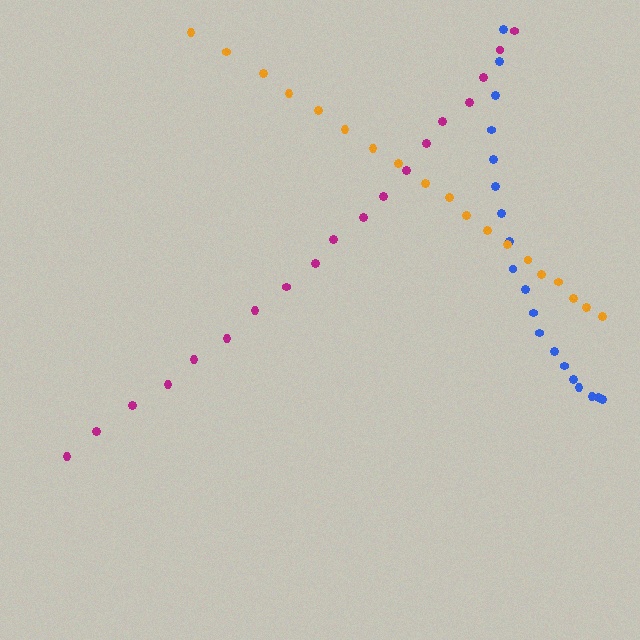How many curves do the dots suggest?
There are 3 distinct paths.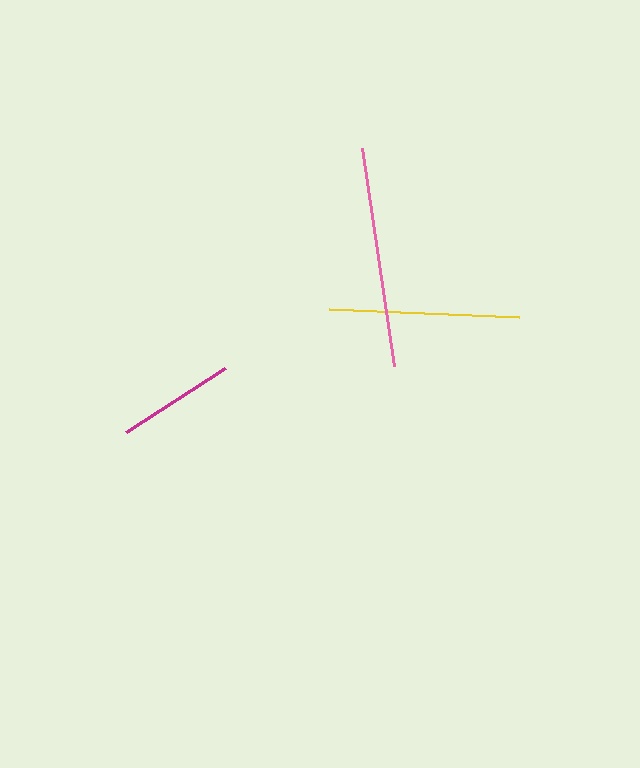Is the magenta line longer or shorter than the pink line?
The pink line is longer than the magenta line.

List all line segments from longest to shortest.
From longest to shortest: pink, yellow, magenta.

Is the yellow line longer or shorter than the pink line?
The pink line is longer than the yellow line.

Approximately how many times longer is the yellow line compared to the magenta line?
The yellow line is approximately 1.6 times the length of the magenta line.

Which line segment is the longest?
The pink line is the longest at approximately 221 pixels.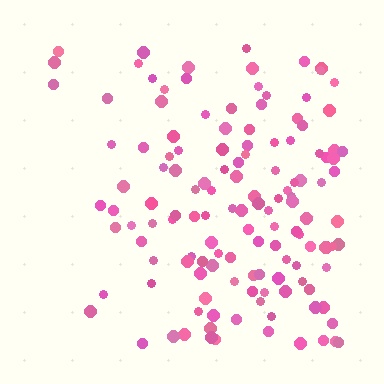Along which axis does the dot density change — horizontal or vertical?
Horizontal.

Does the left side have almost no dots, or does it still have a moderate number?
Still a moderate number, just noticeably fewer than the right.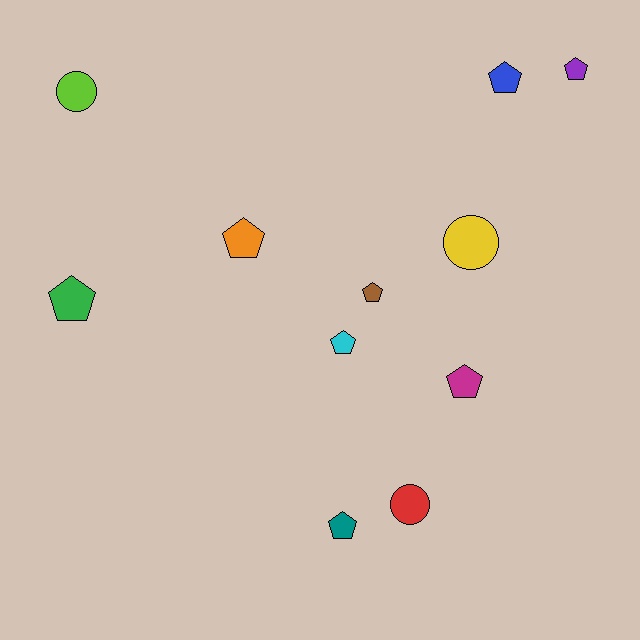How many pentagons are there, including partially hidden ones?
There are 8 pentagons.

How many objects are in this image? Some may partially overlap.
There are 11 objects.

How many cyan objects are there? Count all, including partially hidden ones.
There is 1 cyan object.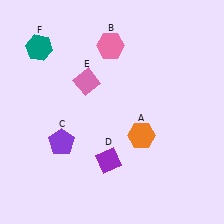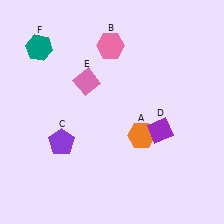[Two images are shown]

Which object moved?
The purple diamond (D) moved right.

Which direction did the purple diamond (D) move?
The purple diamond (D) moved right.